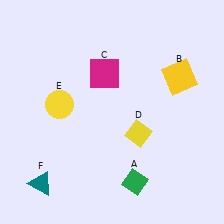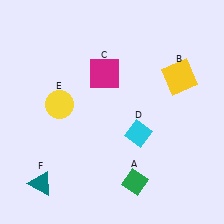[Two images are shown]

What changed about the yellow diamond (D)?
In Image 1, D is yellow. In Image 2, it changed to cyan.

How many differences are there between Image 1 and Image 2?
There is 1 difference between the two images.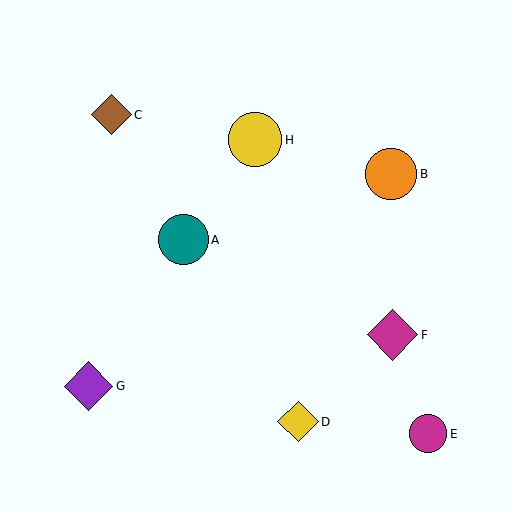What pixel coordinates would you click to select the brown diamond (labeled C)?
Click at (111, 115) to select the brown diamond C.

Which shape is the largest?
The yellow circle (labeled H) is the largest.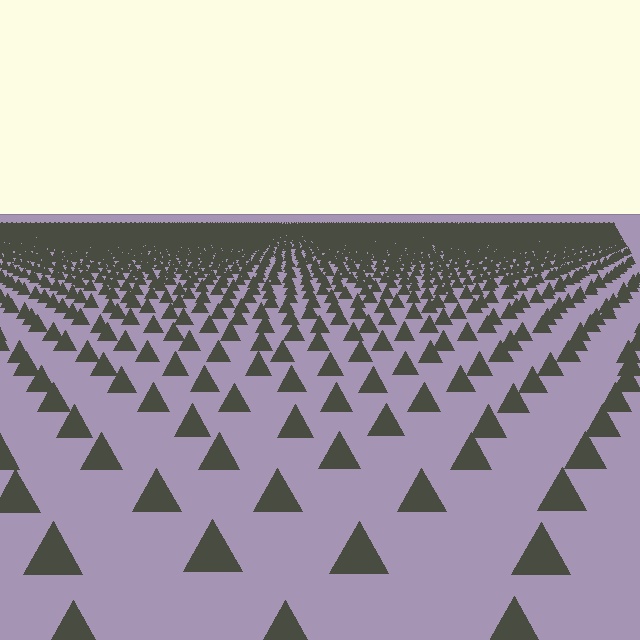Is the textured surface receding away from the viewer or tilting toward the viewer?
The surface is receding away from the viewer. Texture elements get smaller and denser toward the top.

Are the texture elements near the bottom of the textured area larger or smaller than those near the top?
Larger. Near the bottom, elements are closer to the viewer and appear at a bigger on-screen size.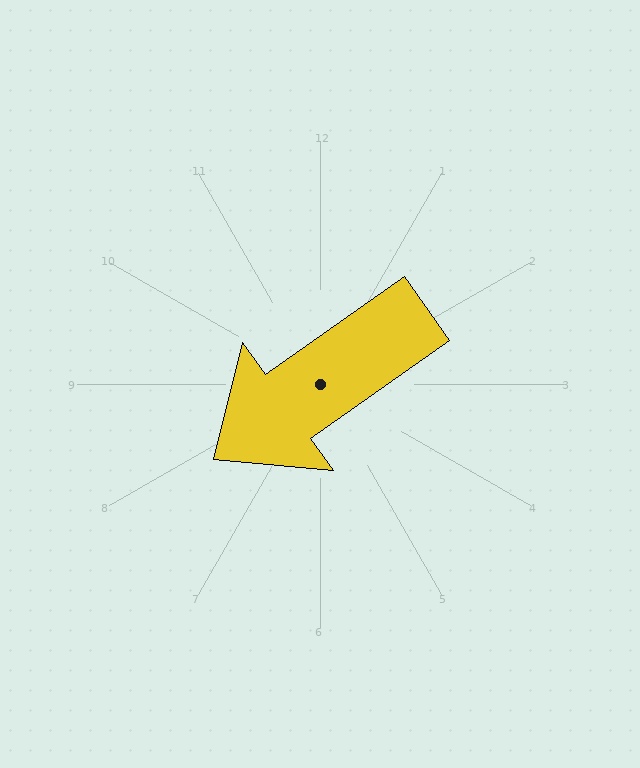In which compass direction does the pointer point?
Southwest.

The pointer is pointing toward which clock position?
Roughly 8 o'clock.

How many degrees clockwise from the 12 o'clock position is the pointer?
Approximately 235 degrees.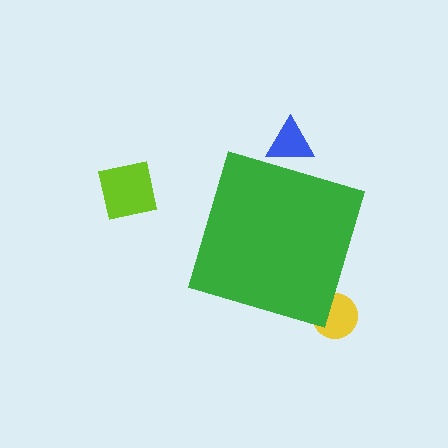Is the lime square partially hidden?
No, the lime square is fully visible.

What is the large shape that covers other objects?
A green diamond.